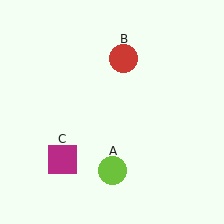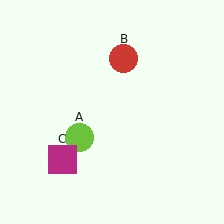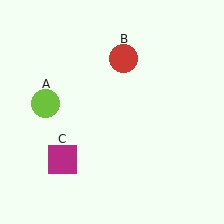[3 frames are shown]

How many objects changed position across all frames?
1 object changed position: lime circle (object A).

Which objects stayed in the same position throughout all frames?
Red circle (object B) and magenta square (object C) remained stationary.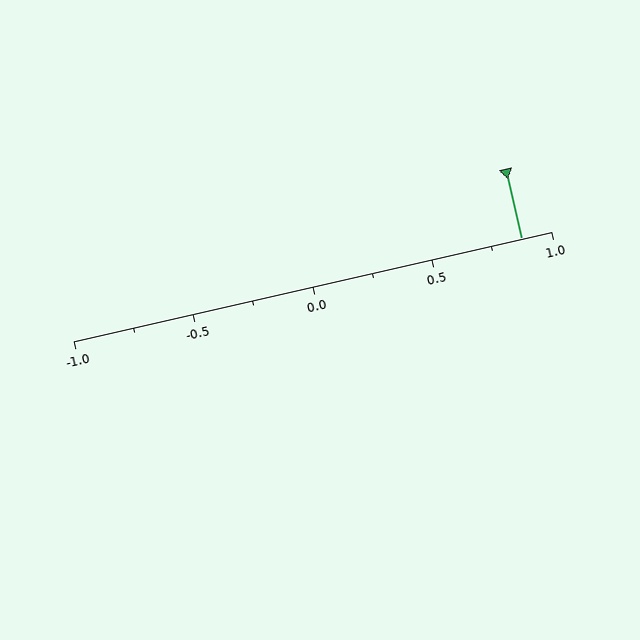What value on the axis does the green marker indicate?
The marker indicates approximately 0.88.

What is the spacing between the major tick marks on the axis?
The major ticks are spaced 0.5 apart.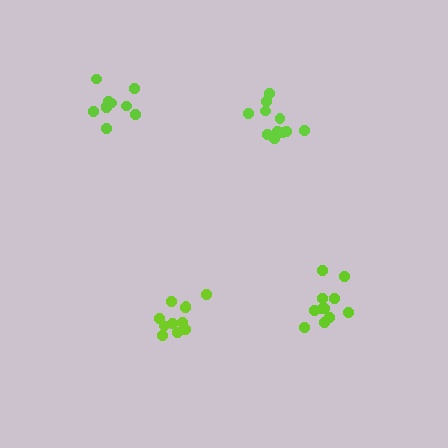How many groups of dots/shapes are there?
There are 4 groups.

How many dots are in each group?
Group 1: 11 dots, Group 2: 10 dots, Group 3: 11 dots, Group 4: 11 dots (43 total).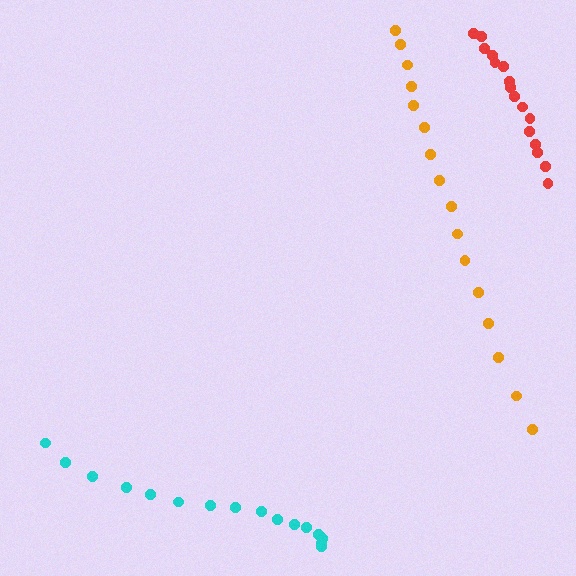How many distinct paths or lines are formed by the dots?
There are 3 distinct paths.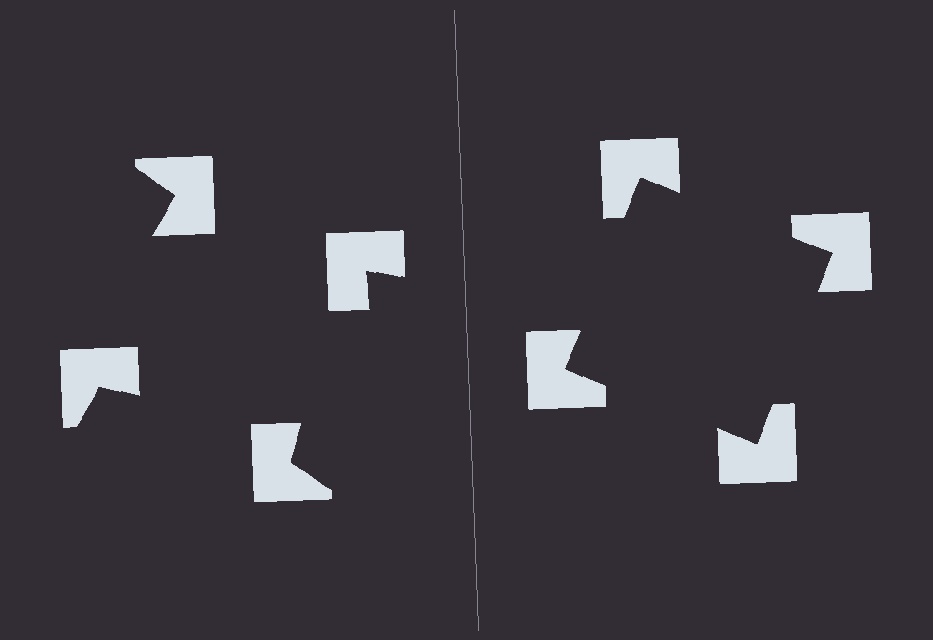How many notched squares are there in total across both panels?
8 — 4 on each side.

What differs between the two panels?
The notched squares are positioned identically on both sides; only the wedge orientations differ. On the right they align to a square; on the left they are misaligned.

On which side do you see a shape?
An illusory square appears on the right side. On the left side the wedge cuts are rotated, so no coherent shape forms.